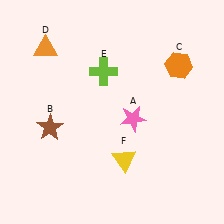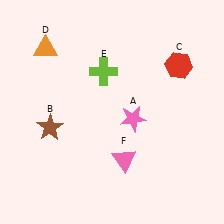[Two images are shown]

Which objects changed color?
C changed from orange to red. F changed from yellow to pink.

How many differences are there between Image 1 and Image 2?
There are 2 differences between the two images.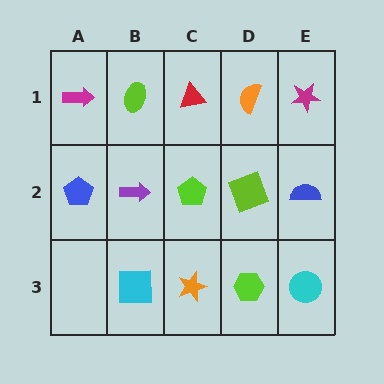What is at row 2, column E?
A blue semicircle.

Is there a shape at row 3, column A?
No, that cell is empty.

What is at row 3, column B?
A cyan square.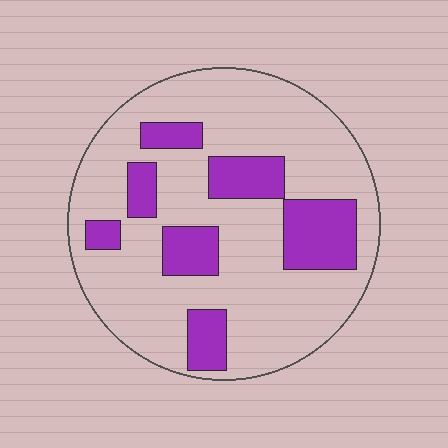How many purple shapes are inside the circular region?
7.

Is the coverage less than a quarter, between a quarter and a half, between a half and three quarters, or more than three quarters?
Less than a quarter.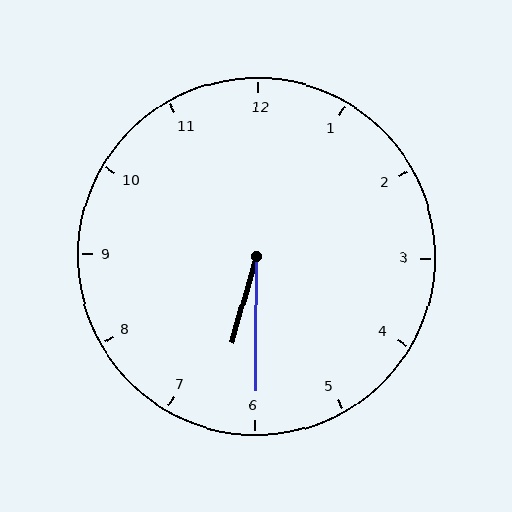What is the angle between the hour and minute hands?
Approximately 15 degrees.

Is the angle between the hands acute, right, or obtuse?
It is acute.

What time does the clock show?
6:30.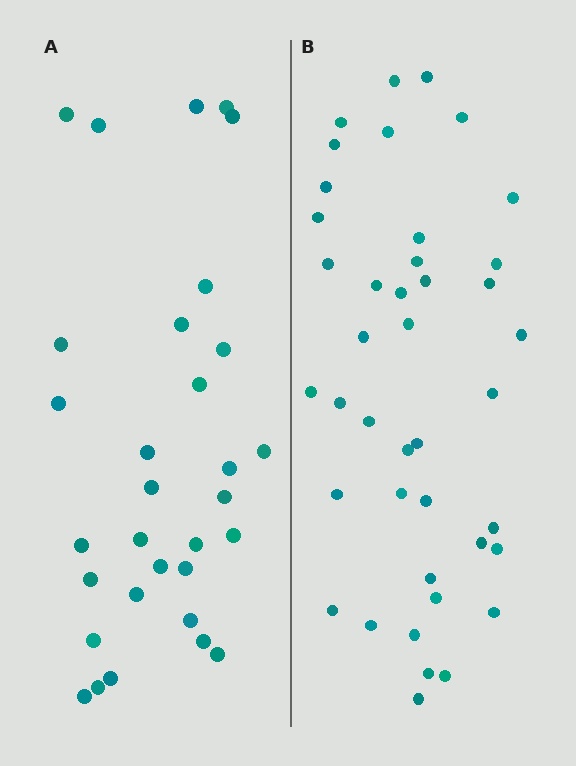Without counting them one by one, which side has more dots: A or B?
Region B (the right region) has more dots.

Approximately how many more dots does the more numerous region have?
Region B has roughly 10 or so more dots than region A.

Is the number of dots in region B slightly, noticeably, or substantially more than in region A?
Region B has noticeably more, but not dramatically so. The ratio is roughly 1.3 to 1.